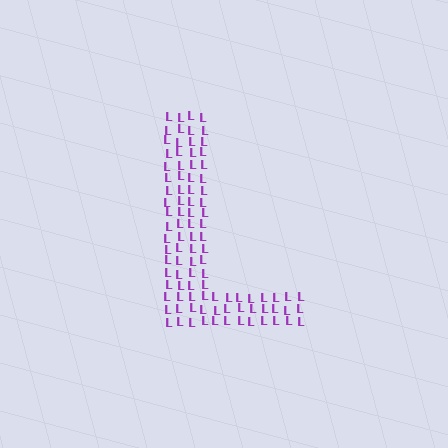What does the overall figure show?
The overall figure shows the letter L.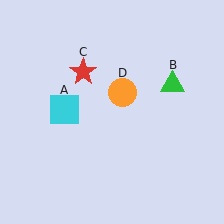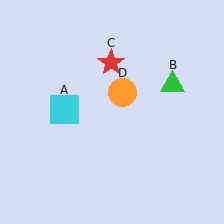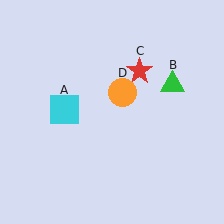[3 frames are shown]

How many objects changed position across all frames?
1 object changed position: red star (object C).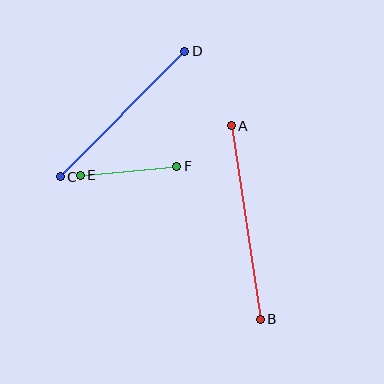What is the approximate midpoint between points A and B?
The midpoint is at approximately (246, 223) pixels.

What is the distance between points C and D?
The distance is approximately 177 pixels.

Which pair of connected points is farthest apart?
Points A and B are farthest apart.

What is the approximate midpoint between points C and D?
The midpoint is at approximately (122, 114) pixels.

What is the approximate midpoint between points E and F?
The midpoint is at approximately (129, 171) pixels.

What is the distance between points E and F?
The distance is approximately 97 pixels.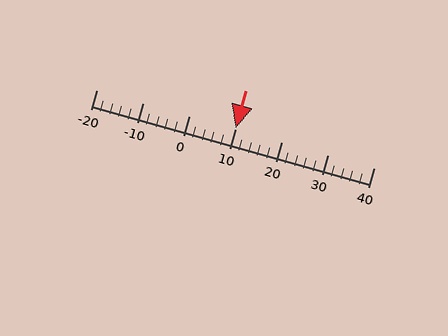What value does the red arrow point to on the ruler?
The red arrow points to approximately 10.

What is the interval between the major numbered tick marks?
The major tick marks are spaced 10 units apart.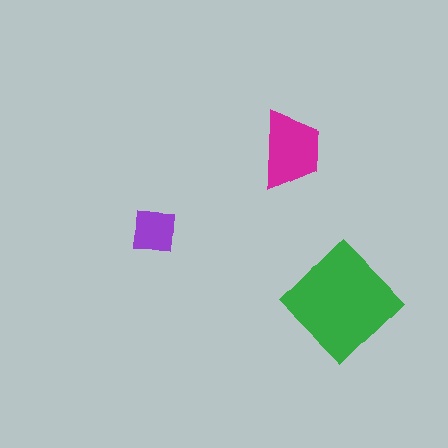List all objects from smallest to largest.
The purple square, the magenta trapezoid, the green diamond.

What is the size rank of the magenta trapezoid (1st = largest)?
2nd.